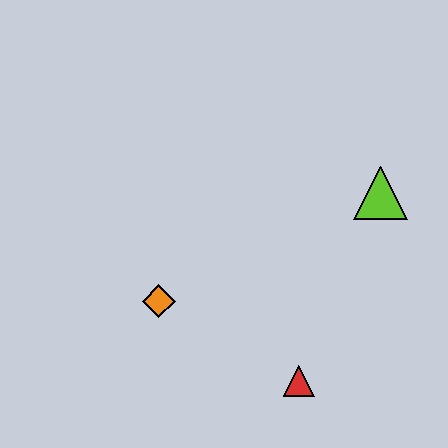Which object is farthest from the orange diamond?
The lime triangle is farthest from the orange diamond.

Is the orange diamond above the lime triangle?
No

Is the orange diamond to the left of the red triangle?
Yes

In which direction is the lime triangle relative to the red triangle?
The lime triangle is above the red triangle.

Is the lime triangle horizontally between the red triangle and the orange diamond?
No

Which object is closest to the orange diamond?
The red triangle is closest to the orange diamond.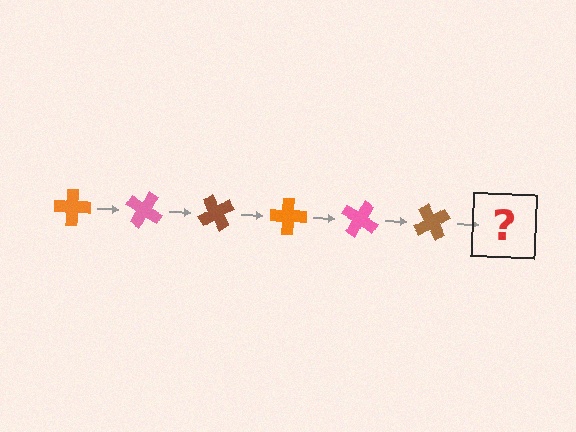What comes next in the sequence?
The next element should be an orange cross, rotated 180 degrees from the start.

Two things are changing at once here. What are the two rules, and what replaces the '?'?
The two rules are that it rotates 30 degrees each step and the color cycles through orange, pink, and brown. The '?' should be an orange cross, rotated 180 degrees from the start.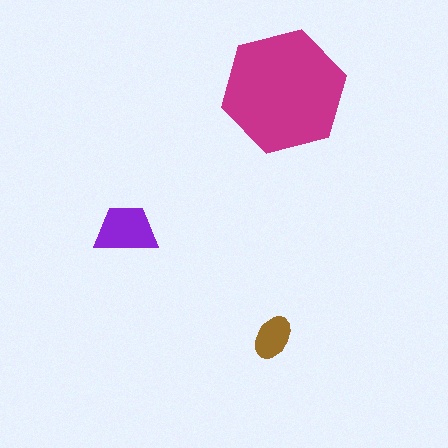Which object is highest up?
The magenta hexagon is topmost.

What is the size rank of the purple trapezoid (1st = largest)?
2nd.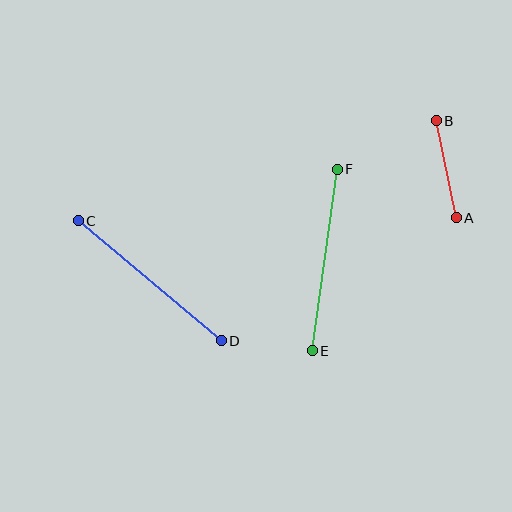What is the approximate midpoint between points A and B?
The midpoint is at approximately (446, 169) pixels.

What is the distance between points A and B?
The distance is approximately 99 pixels.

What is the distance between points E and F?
The distance is approximately 183 pixels.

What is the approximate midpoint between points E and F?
The midpoint is at approximately (325, 260) pixels.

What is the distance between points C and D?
The distance is approximately 186 pixels.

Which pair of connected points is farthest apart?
Points C and D are farthest apart.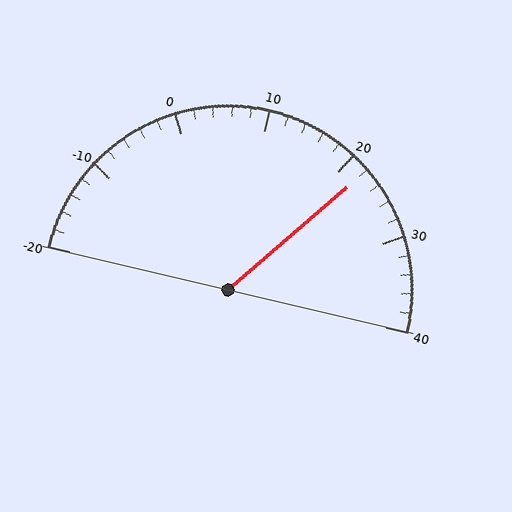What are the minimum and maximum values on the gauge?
The gauge ranges from -20 to 40.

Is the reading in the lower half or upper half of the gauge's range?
The reading is in the upper half of the range (-20 to 40).